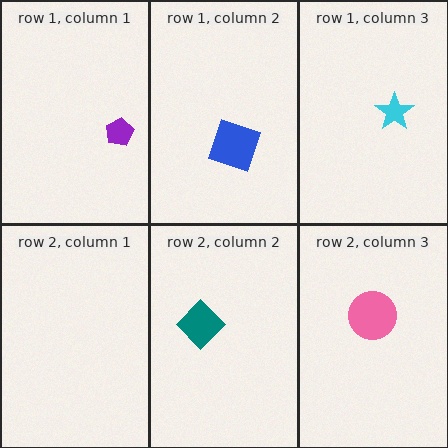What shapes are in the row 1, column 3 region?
The cyan star.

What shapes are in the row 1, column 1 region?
The purple pentagon.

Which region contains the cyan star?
The row 1, column 3 region.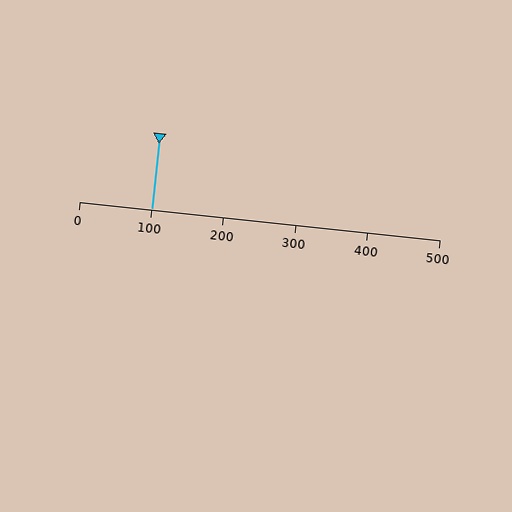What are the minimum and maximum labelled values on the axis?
The axis runs from 0 to 500.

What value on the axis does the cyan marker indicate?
The marker indicates approximately 100.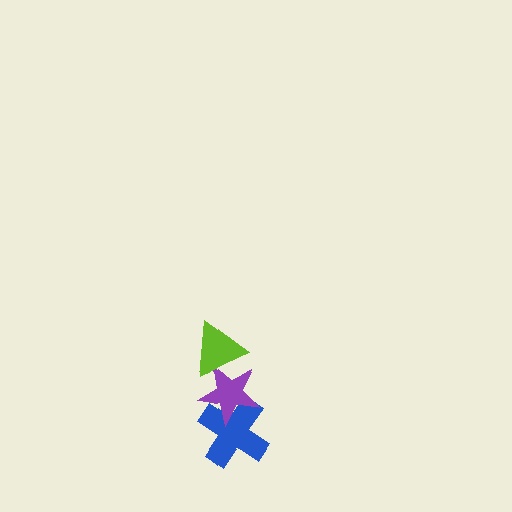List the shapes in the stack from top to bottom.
From top to bottom: the lime triangle, the purple star, the blue cross.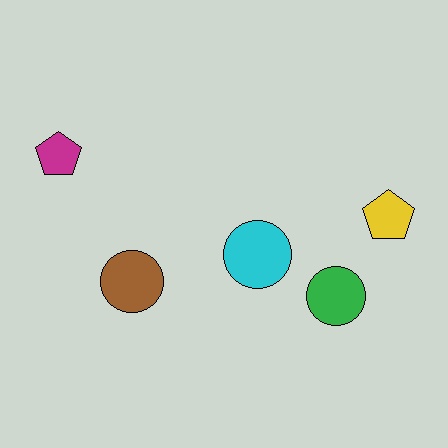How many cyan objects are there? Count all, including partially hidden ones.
There is 1 cyan object.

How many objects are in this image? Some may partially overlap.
There are 5 objects.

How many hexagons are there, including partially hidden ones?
There are no hexagons.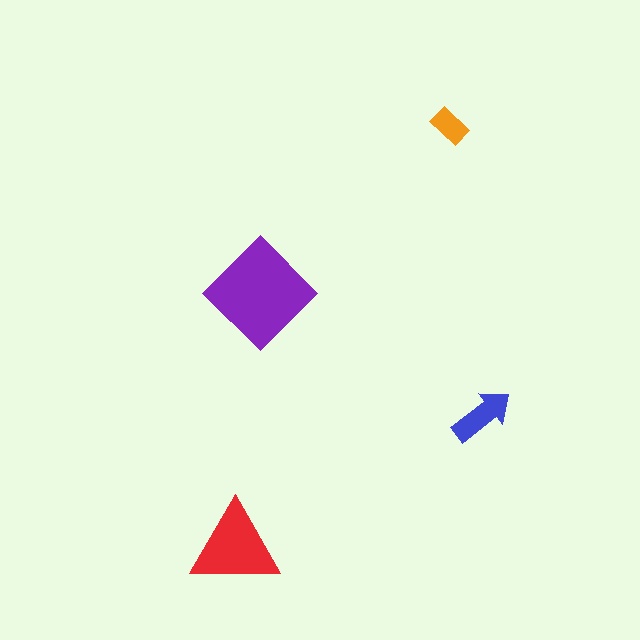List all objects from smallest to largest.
The orange rectangle, the blue arrow, the red triangle, the purple diamond.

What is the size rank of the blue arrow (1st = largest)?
3rd.